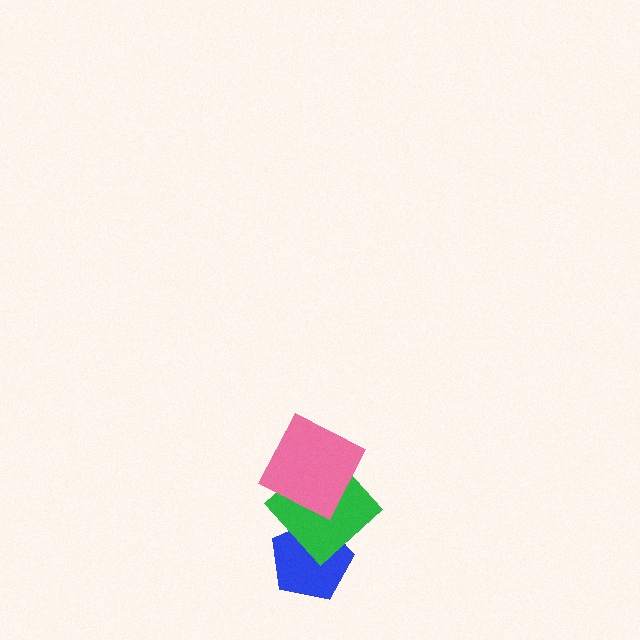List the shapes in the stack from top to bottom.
From top to bottom: the pink square, the green diamond, the blue pentagon.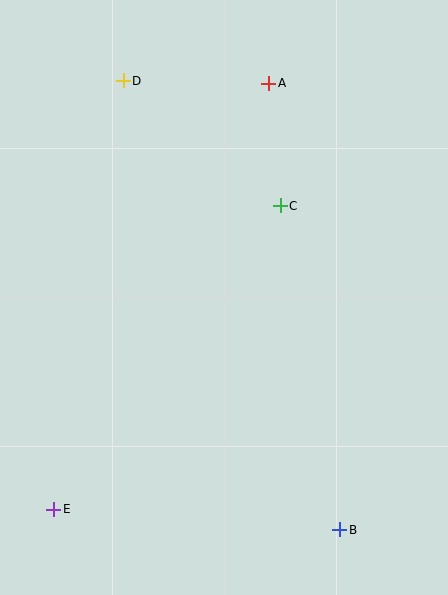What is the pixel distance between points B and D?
The distance between B and D is 499 pixels.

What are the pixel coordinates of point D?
Point D is at (123, 81).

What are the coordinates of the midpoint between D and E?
The midpoint between D and E is at (88, 295).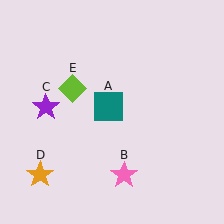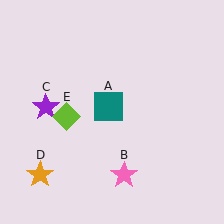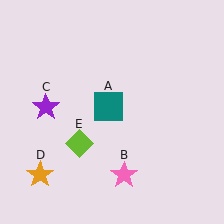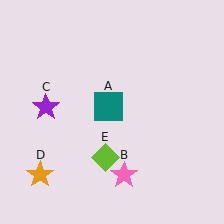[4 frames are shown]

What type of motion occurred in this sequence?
The lime diamond (object E) rotated counterclockwise around the center of the scene.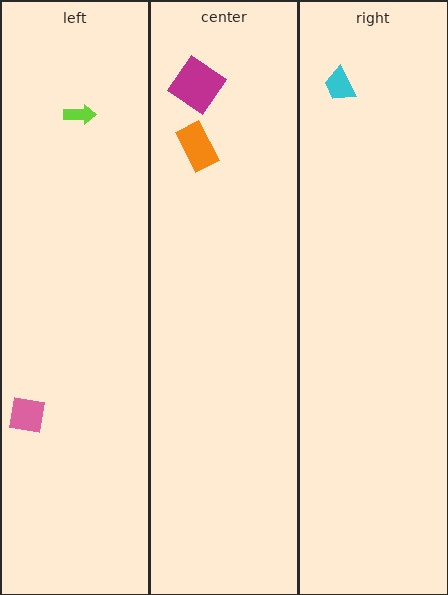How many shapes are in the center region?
2.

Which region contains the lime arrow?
The left region.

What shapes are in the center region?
The magenta diamond, the orange rectangle.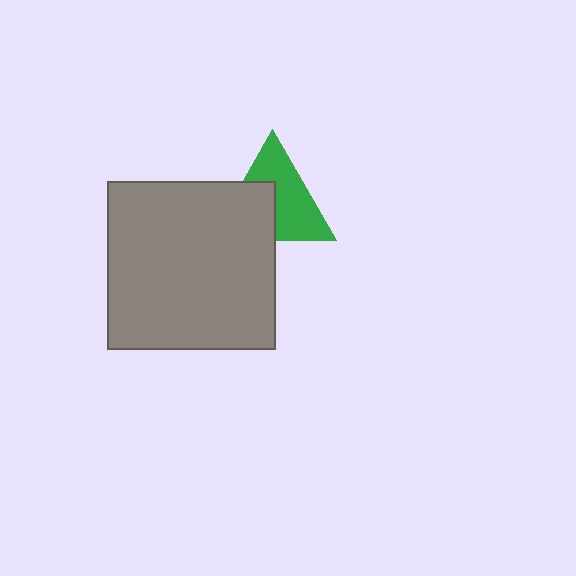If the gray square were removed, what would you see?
You would see the complete green triangle.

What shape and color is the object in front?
The object in front is a gray square.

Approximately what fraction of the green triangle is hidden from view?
Roughly 41% of the green triangle is hidden behind the gray square.